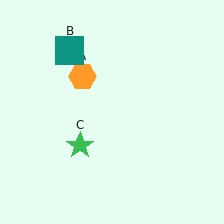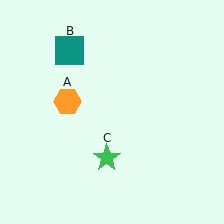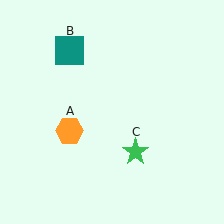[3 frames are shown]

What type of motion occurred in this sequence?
The orange hexagon (object A), green star (object C) rotated counterclockwise around the center of the scene.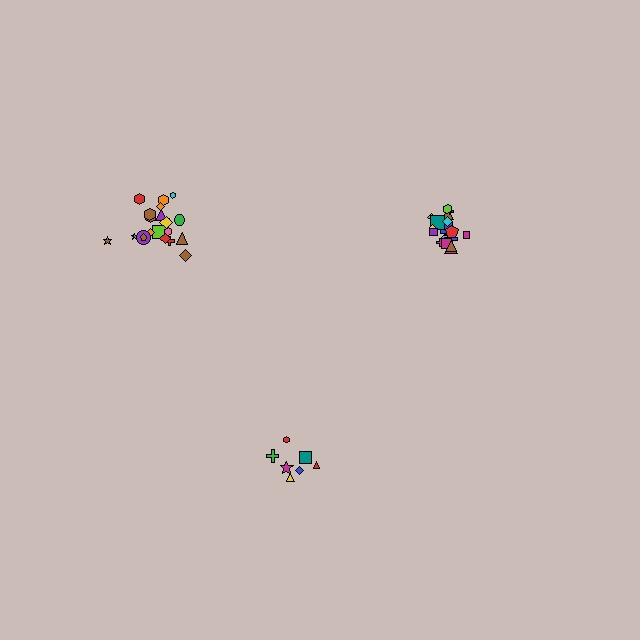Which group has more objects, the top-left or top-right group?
The top-left group.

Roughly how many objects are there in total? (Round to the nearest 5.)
Roughly 45 objects in total.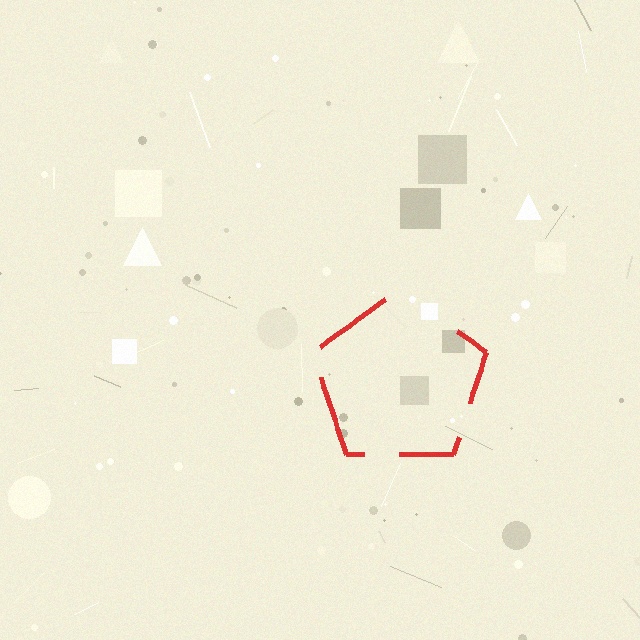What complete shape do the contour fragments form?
The contour fragments form a pentagon.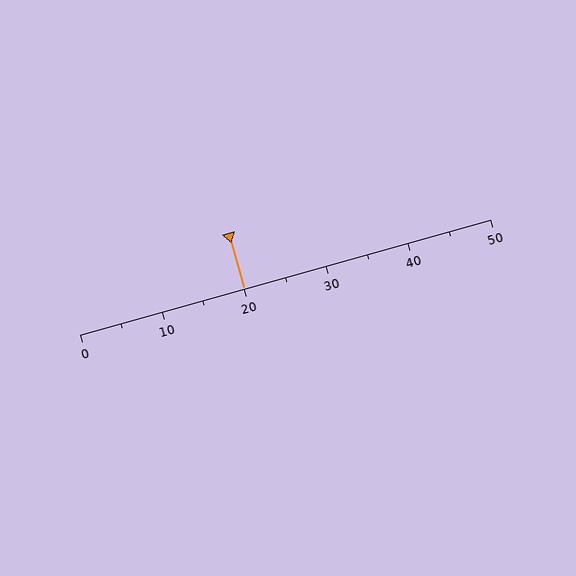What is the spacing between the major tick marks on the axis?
The major ticks are spaced 10 apart.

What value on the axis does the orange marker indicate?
The marker indicates approximately 20.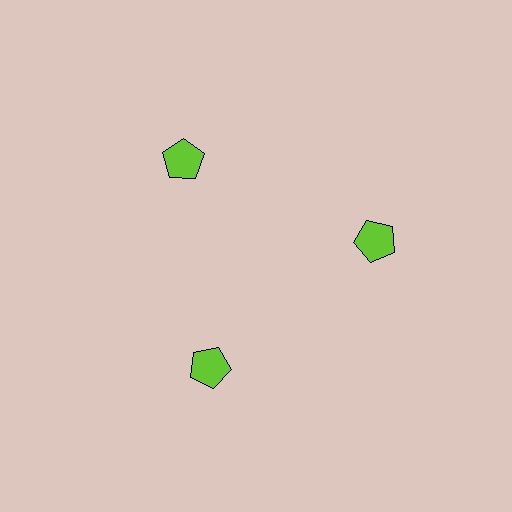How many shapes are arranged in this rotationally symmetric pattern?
There are 3 shapes, arranged in 3 groups of 1.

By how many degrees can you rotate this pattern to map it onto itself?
The pattern maps onto itself every 120 degrees of rotation.